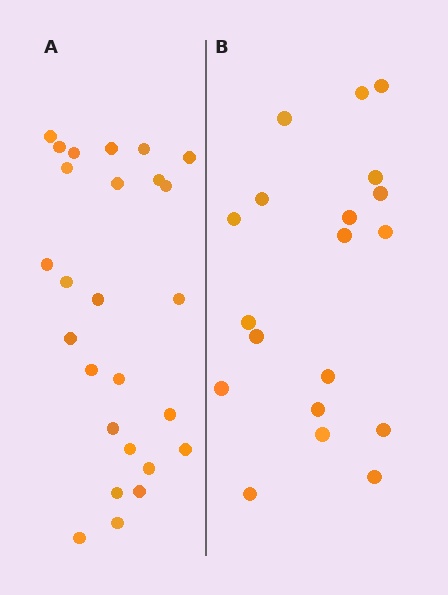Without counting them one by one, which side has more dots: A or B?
Region A (the left region) has more dots.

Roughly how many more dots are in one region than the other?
Region A has roughly 8 or so more dots than region B.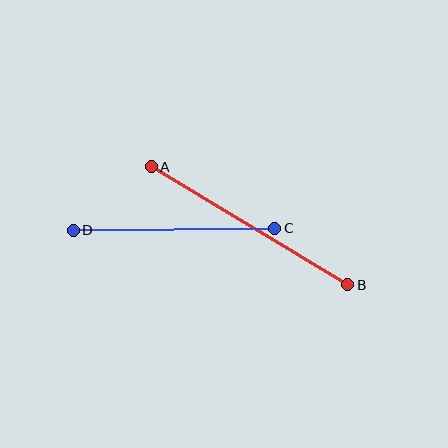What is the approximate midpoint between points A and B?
The midpoint is at approximately (249, 226) pixels.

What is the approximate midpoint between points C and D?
The midpoint is at approximately (174, 229) pixels.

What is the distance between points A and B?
The distance is approximately 229 pixels.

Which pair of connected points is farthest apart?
Points A and B are farthest apart.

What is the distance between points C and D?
The distance is approximately 201 pixels.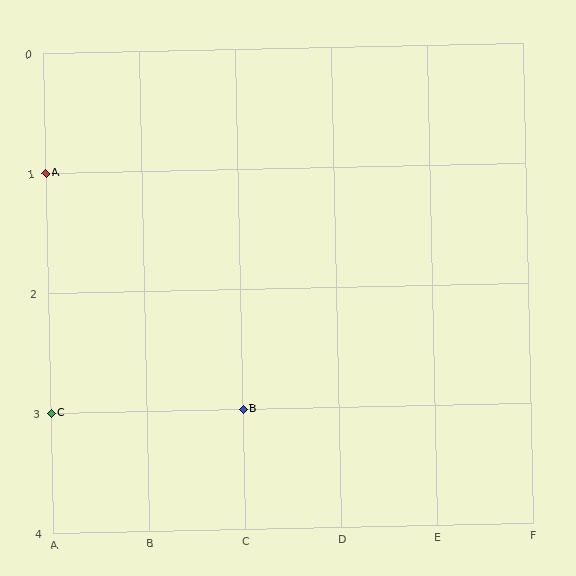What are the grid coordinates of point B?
Point B is at grid coordinates (C, 3).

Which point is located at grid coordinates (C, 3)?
Point B is at (C, 3).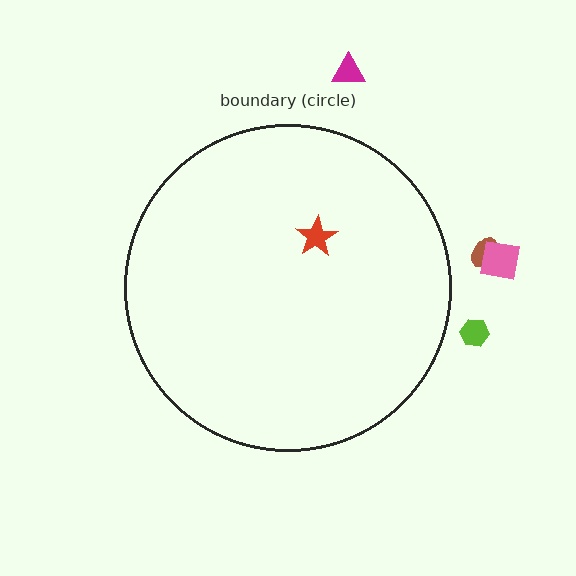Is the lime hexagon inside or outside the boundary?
Outside.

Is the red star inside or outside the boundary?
Inside.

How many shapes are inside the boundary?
1 inside, 4 outside.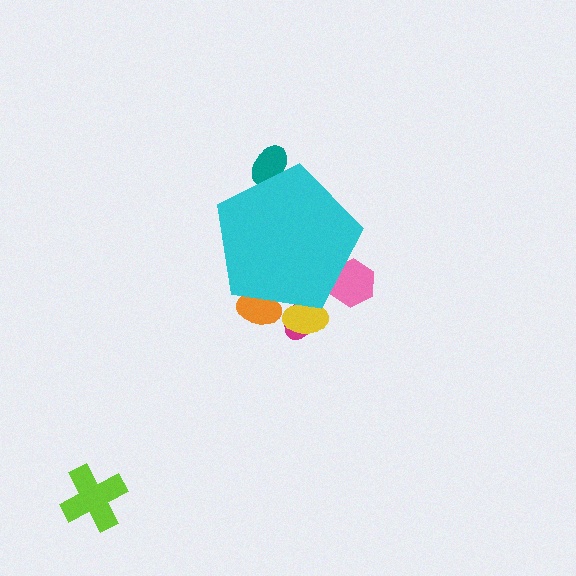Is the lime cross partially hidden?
No, the lime cross is fully visible.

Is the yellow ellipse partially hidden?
Yes, the yellow ellipse is partially hidden behind the cyan pentagon.